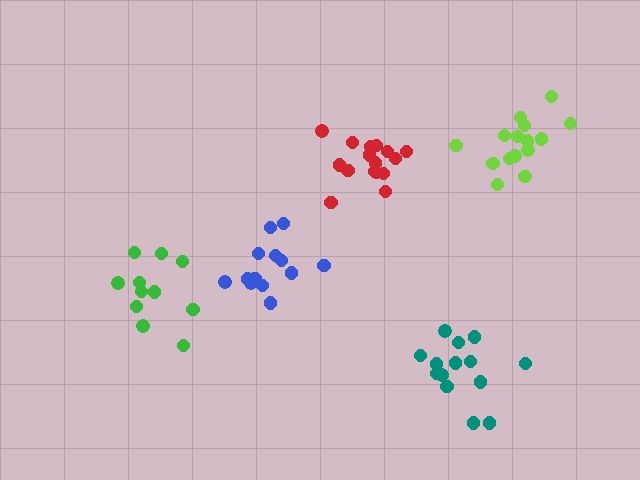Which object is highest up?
The lime cluster is topmost.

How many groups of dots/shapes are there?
There are 5 groups.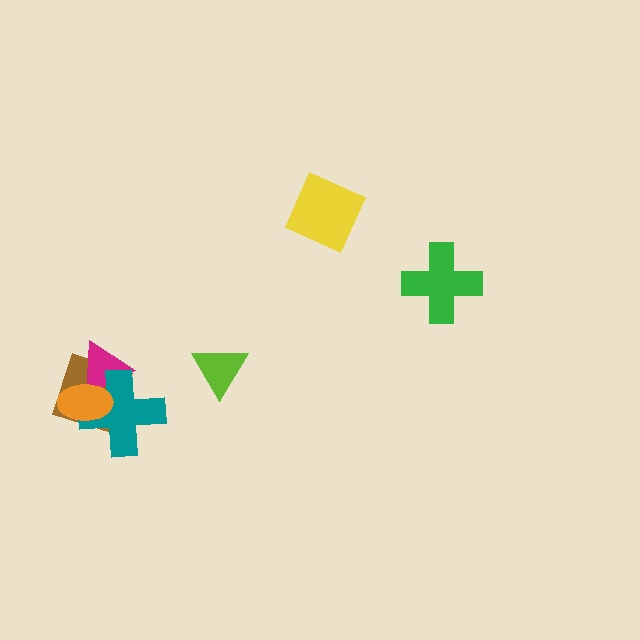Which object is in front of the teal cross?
The orange ellipse is in front of the teal cross.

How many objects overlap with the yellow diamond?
0 objects overlap with the yellow diamond.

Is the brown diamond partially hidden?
Yes, it is partially covered by another shape.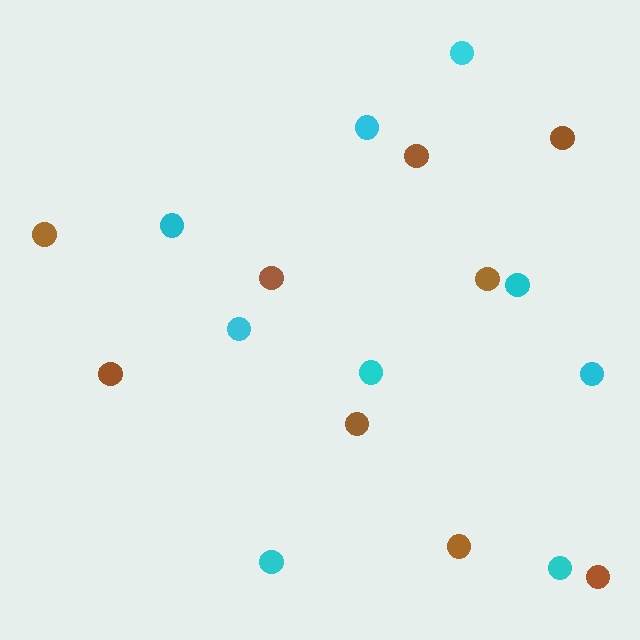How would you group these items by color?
There are 2 groups: one group of cyan circles (9) and one group of brown circles (9).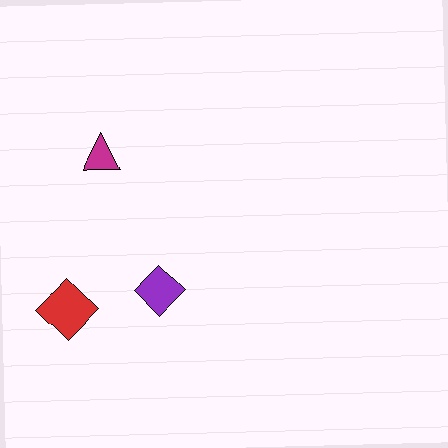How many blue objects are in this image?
There are no blue objects.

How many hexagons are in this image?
There are no hexagons.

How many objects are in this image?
There are 3 objects.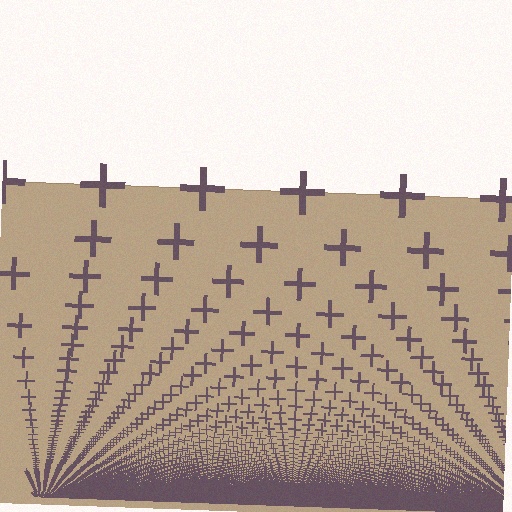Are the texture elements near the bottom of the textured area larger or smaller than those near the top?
Smaller. The gradient is inverted — elements near the bottom are smaller and denser.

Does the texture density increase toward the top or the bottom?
Density increases toward the bottom.